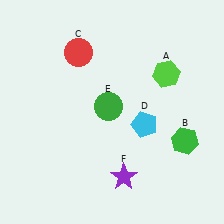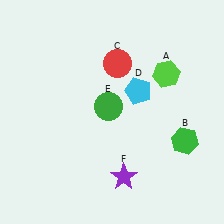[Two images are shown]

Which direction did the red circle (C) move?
The red circle (C) moved right.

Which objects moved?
The objects that moved are: the red circle (C), the cyan pentagon (D).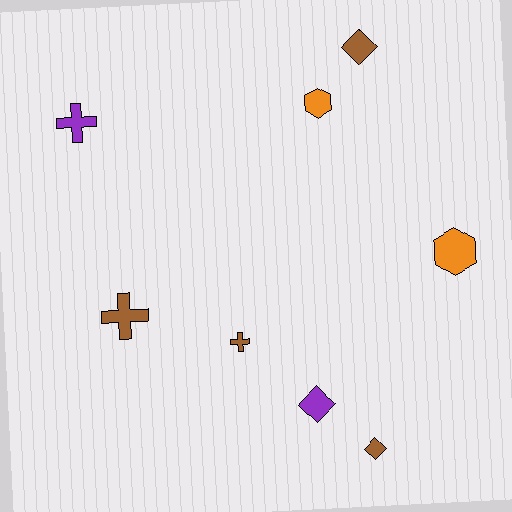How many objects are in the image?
There are 8 objects.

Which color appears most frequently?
Brown, with 4 objects.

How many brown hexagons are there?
There are no brown hexagons.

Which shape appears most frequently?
Cross, with 3 objects.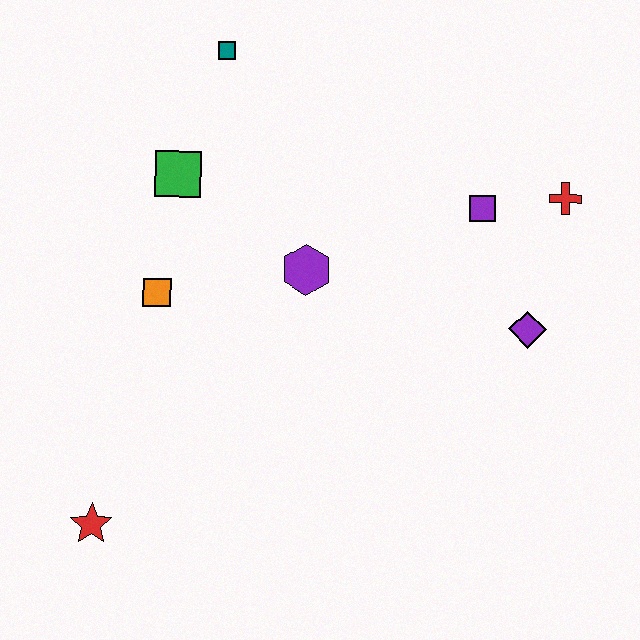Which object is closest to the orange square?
The green square is closest to the orange square.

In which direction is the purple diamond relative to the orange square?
The purple diamond is to the right of the orange square.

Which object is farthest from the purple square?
The red star is farthest from the purple square.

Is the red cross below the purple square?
No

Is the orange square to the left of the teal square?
Yes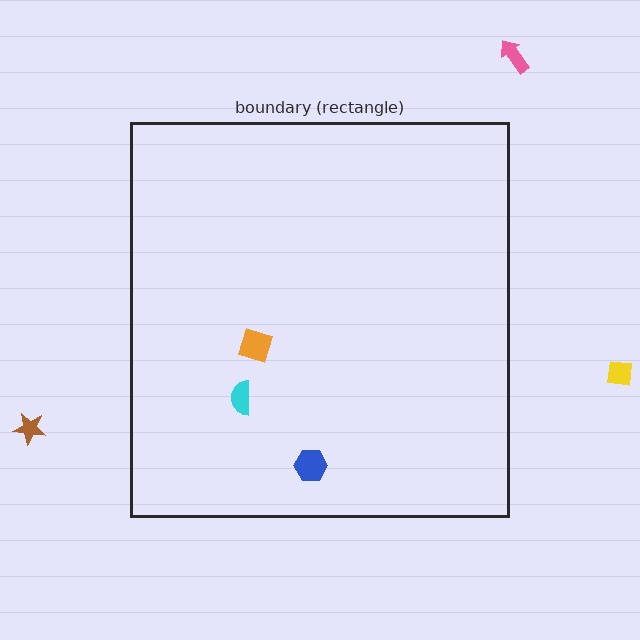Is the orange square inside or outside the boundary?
Inside.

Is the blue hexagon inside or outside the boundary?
Inside.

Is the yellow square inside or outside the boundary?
Outside.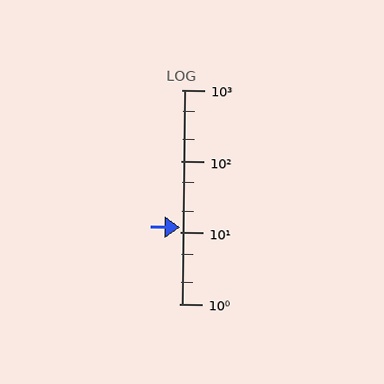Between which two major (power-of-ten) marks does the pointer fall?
The pointer is between 10 and 100.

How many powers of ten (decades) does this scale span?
The scale spans 3 decades, from 1 to 1000.